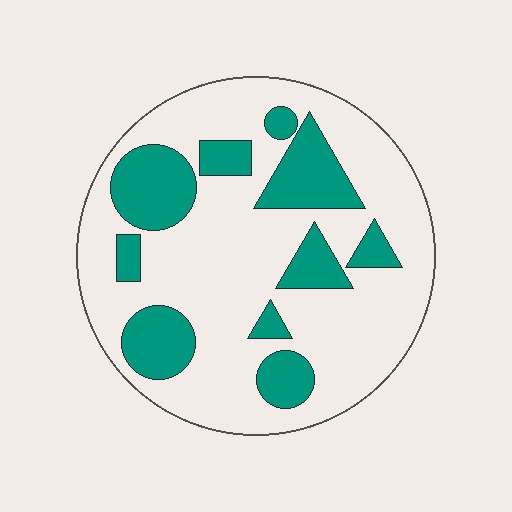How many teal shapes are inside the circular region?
10.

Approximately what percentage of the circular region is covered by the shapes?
Approximately 25%.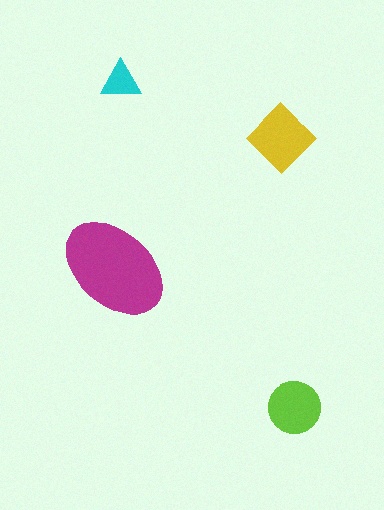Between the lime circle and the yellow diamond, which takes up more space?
The yellow diamond.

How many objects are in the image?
There are 4 objects in the image.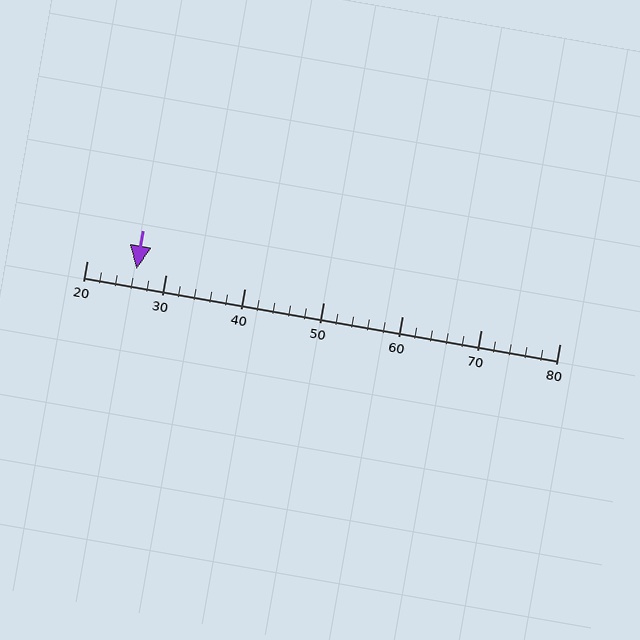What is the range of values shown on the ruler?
The ruler shows values from 20 to 80.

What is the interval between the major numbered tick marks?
The major tick marks are spaced 10 units apart.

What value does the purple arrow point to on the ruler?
The purple arrow points to approximately 26.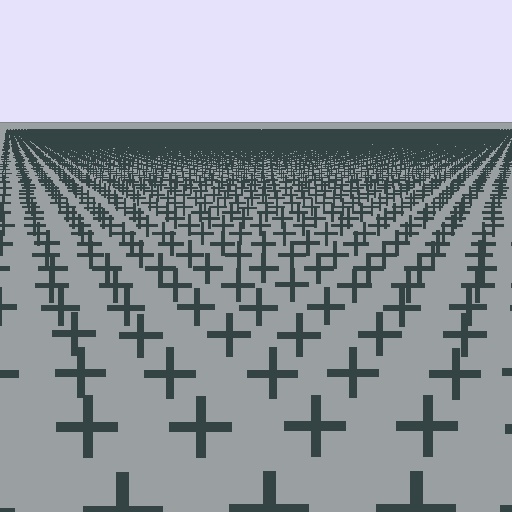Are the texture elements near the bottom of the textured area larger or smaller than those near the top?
Larger. Near the bottom, elements are closer to the viewer and appear at a bigger on-screen size.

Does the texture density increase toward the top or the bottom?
Density increases toward the top.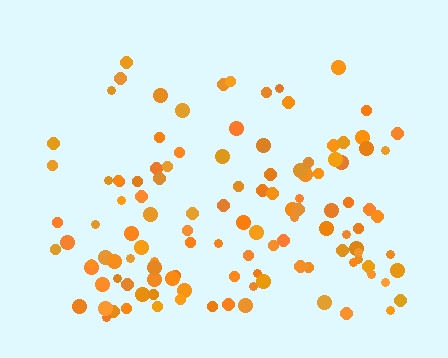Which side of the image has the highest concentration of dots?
The bottom.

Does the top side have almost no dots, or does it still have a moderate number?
Still a moderate number, just noticeably fewer than the bottom.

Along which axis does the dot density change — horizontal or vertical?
Vertical.